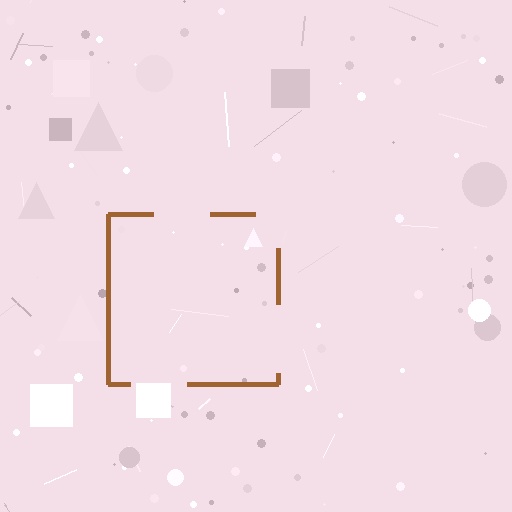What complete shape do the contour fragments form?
The contour fragments form a square.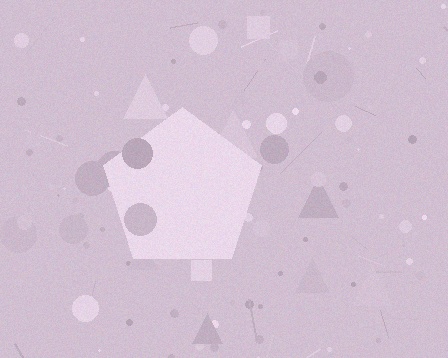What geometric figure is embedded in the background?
A pentagon is embedded in the background.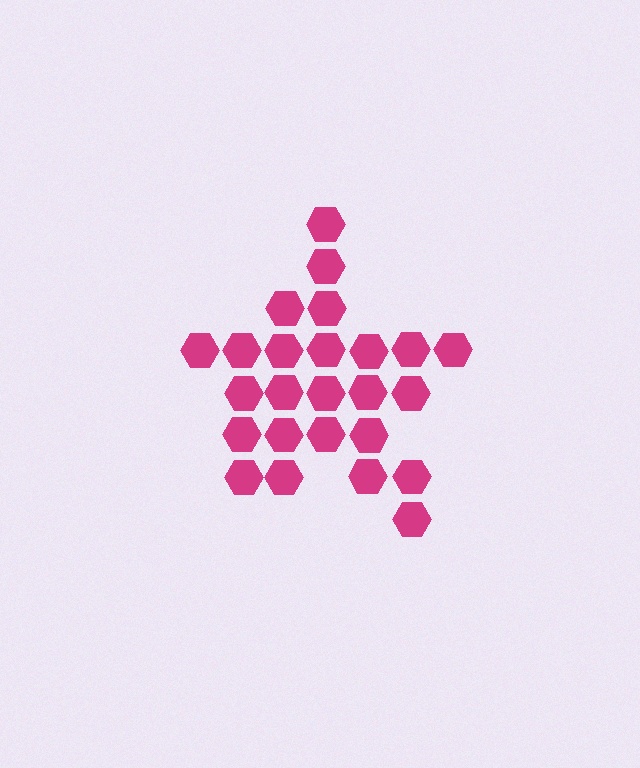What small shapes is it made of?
It is made of small hexagons.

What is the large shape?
The large shape is a star.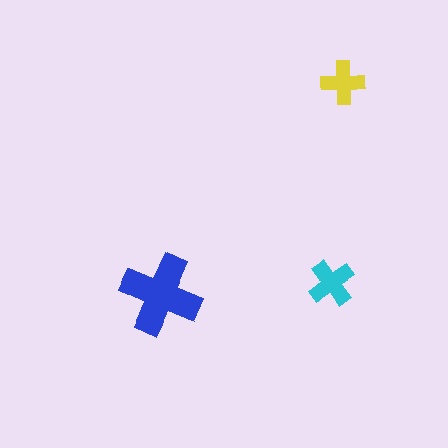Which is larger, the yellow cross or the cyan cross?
The cyan one.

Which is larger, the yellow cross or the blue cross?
The blue one.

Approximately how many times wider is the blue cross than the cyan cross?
About 1.5 times wider.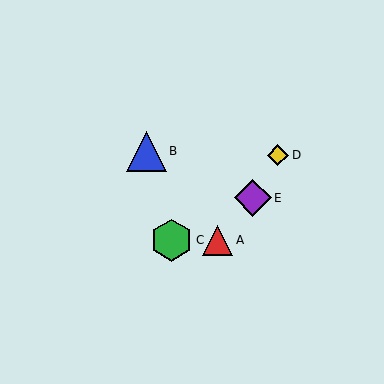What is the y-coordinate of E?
Object E is at y≈198.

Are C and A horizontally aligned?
Yes, both are at y≈240.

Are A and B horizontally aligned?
No, A is at y≈240 and B is at y≈151.